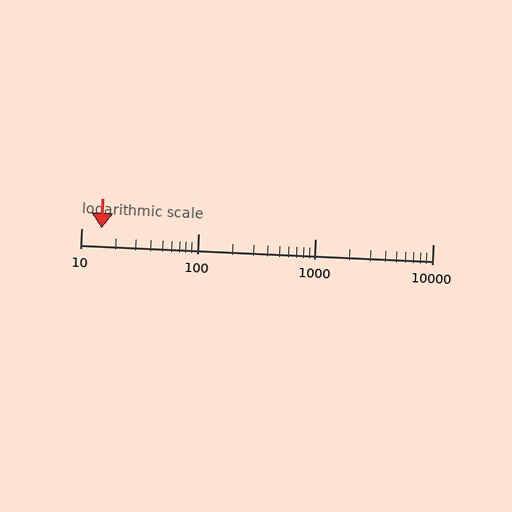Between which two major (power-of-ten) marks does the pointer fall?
The pointer is between 10 and 100.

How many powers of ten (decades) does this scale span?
The scale spans 3 decades, from 10 to 10000.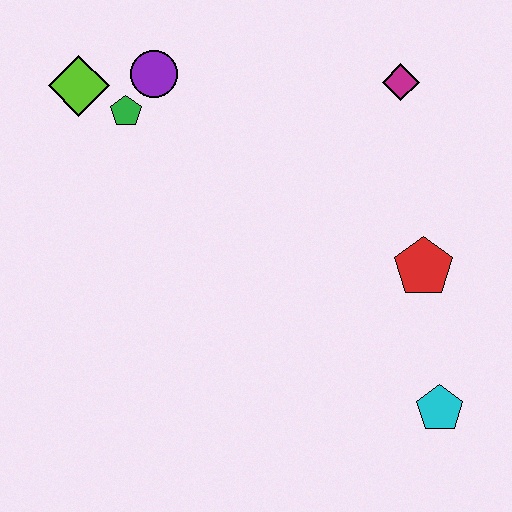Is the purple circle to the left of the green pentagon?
No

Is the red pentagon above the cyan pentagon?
Yes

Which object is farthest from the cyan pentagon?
The lime diamond is farthest from the cyan pentagon.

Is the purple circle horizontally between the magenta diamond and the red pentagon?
No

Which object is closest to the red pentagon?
The cyan pentagon is closest to the red pentagon.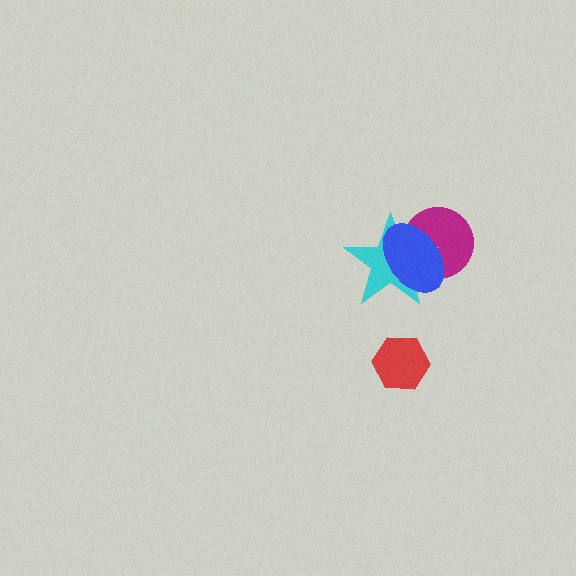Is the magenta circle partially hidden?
Yes, it is partially covered by another shape.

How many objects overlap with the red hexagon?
0 objects overlap with the red hexagon.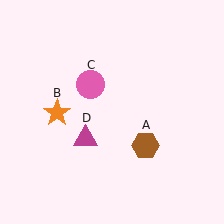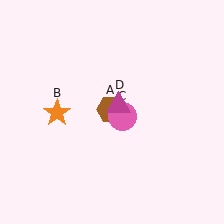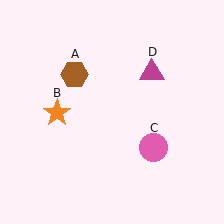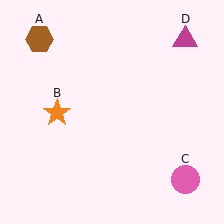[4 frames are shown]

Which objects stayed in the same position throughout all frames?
Orange star (object B) remained stationary.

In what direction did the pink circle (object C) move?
The pink circle (object C) moved down and to the right.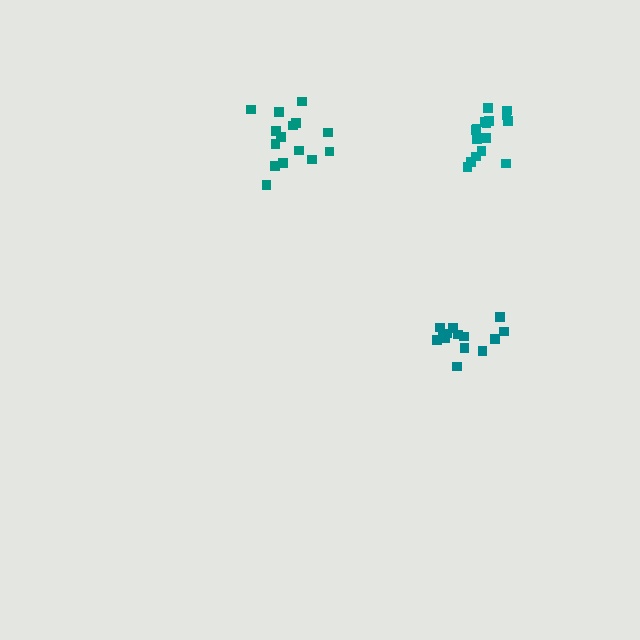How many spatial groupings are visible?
There are 3 spatial groupings.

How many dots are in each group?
Group 1: 15 dots, Group 2: 15 dots, Group 3: 16 dots (46 total).